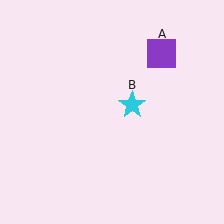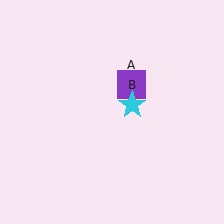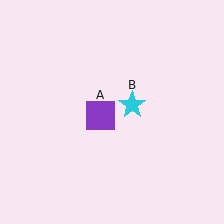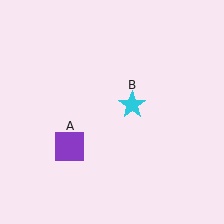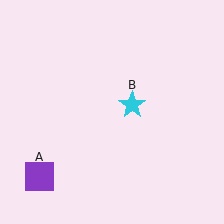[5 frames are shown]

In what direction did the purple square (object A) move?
The purple square (object A) moved down and to the left.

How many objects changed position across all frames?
1 object changed position: purple square (object A).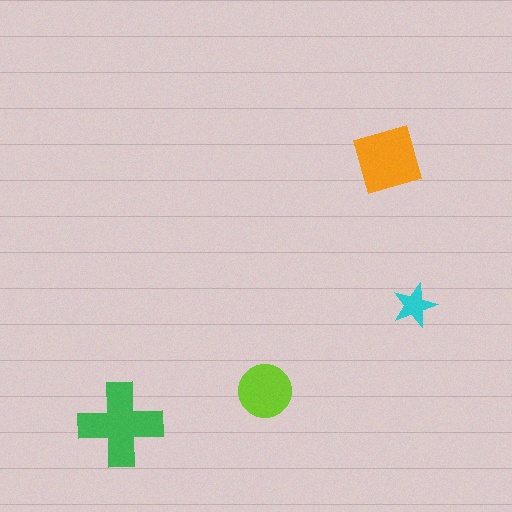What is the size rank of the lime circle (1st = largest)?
3rd.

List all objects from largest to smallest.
The green cross, the orange diamond, the lime circle, the cyan star.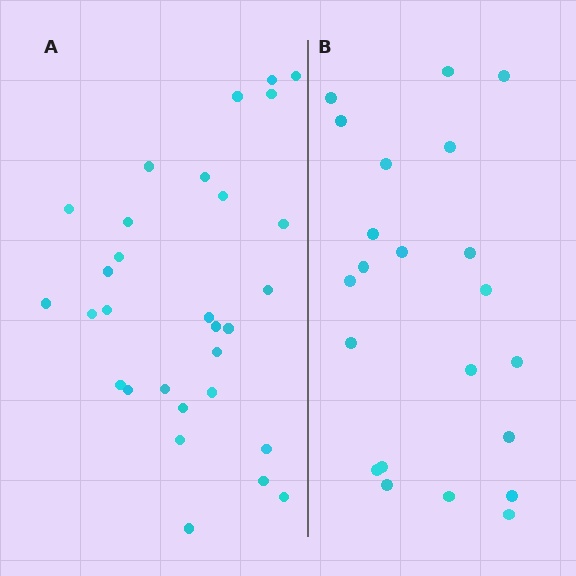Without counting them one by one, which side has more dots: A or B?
Region A (the left region) has more dots.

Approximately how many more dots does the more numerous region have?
Region A has roughly 8 or so more dots than region B.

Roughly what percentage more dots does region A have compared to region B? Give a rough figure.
About 35% more.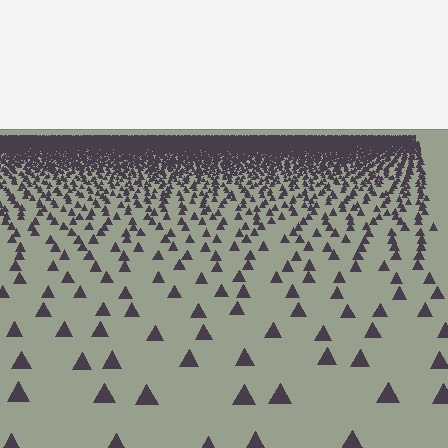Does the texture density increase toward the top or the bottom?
Density increases toward the top.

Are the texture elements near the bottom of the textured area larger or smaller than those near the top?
Larger. Near the bottom, elements are closer to the viewer and appear at a bigger on-screen size.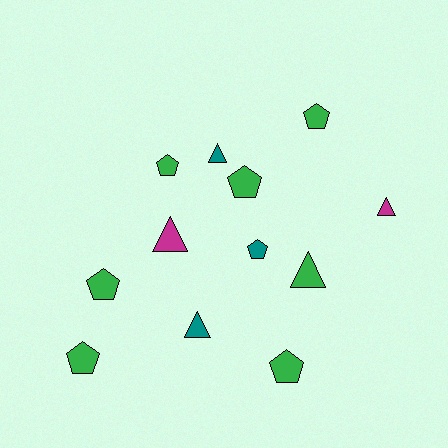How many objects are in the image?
There are 12 objects.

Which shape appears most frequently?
Pentagon, with 7 objects.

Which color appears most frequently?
Green, with 7 objects.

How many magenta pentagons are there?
There are no magenta pentagons.